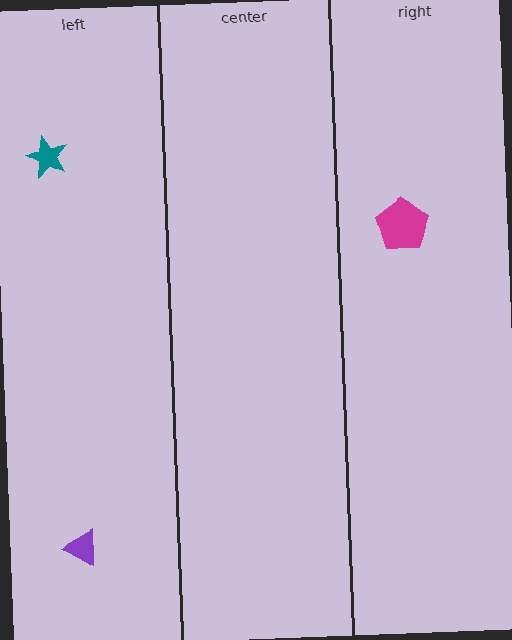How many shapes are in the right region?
1.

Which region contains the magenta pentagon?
The right region.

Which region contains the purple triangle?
The left region.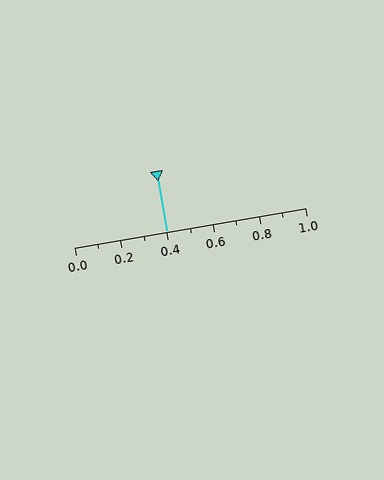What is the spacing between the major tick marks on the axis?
The major ticks are spaced 0.2 apart.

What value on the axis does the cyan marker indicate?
The marker indicates approximately 0.4.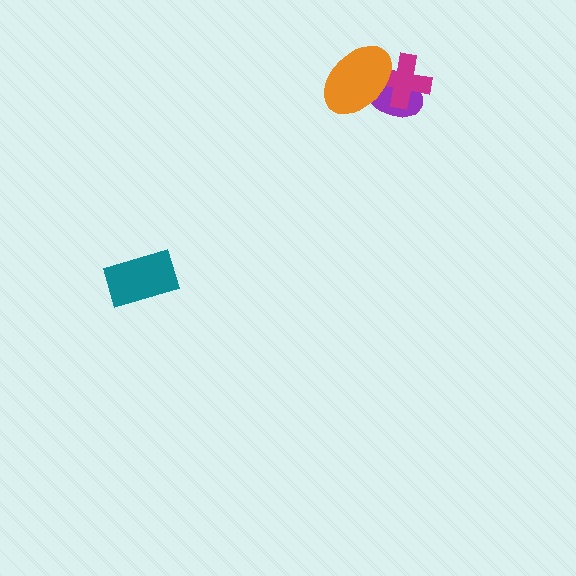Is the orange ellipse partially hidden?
No, no other shape covers it.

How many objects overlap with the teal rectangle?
0 objects overlap with the teal rectangle.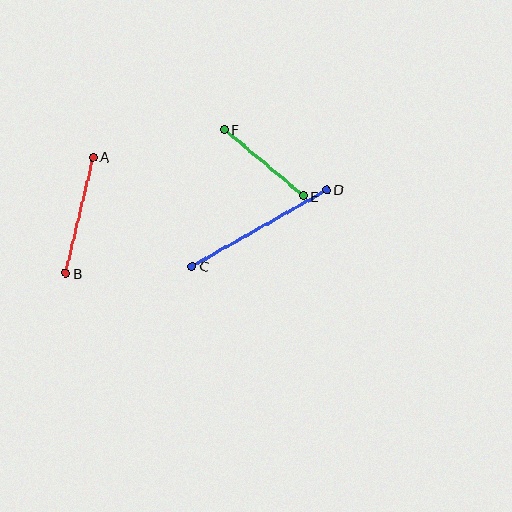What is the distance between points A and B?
The distance is approximately 120 pixels.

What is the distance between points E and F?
The distance is approximately 103 pixels.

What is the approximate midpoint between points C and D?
The midpoint is at approximately (259, 228) pixels.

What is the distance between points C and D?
The distance is approximately 155 pixels.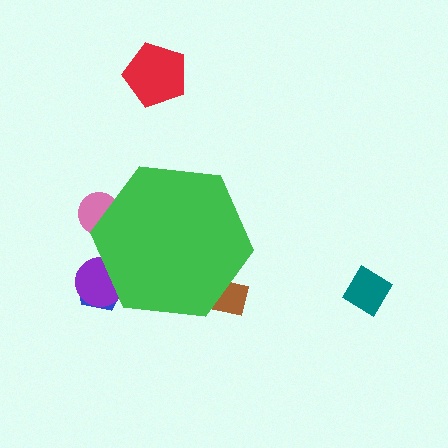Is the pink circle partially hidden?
Yes, the pink circle is partially hidden behind the green hexagon.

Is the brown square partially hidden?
Yes, the brown square is partially hidden behind the green hexagon.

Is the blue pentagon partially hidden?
Yes, the blue pentagon is partially hidden behind the green hexagon.